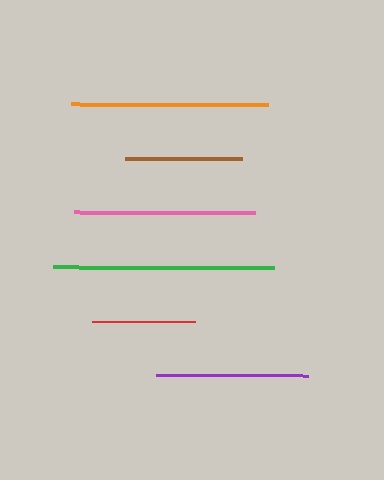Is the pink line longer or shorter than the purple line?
The pink line is longer than the purple line.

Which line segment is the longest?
The green line is the longest at approximately 221 pixels.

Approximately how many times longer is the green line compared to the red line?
The green line is approximately 2.1 times the length of the red line.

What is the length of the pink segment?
The pink segment is approximately 181 pixels long.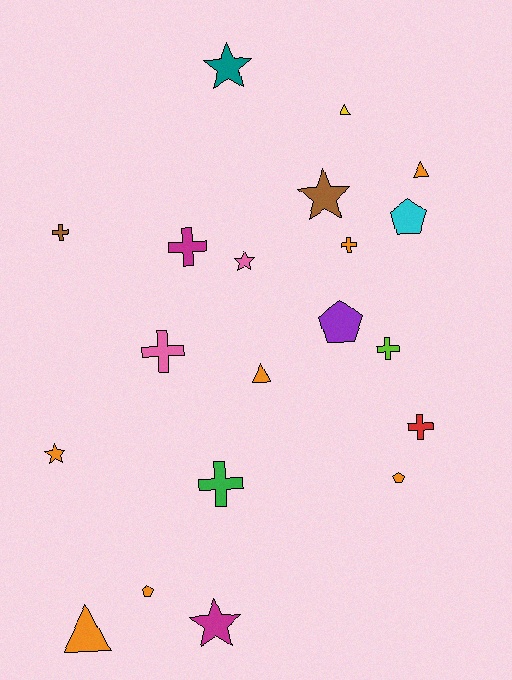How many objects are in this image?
There are 20 objects.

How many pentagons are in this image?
There are 4 pentagons.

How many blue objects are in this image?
There are no blue objects.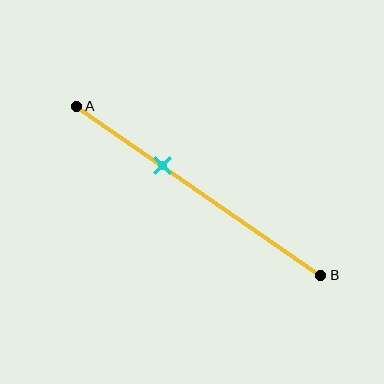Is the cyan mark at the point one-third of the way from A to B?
Yes, the mark is approximately at the one-third point.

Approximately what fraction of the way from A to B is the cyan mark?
The cyan mark is approximately 35% of the way from A to B.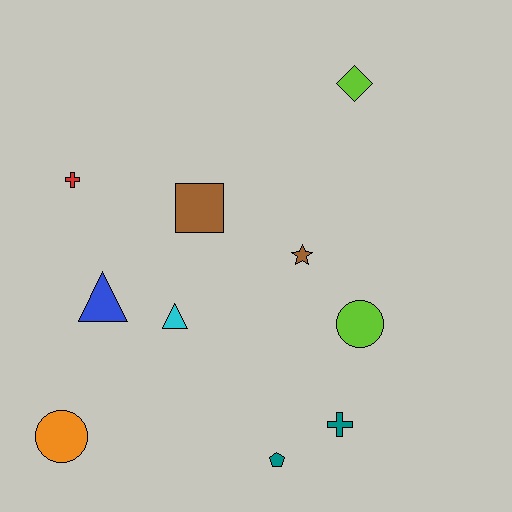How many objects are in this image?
There are 10 objects.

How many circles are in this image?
There are 2 circles.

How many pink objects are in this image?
There are no pink objects.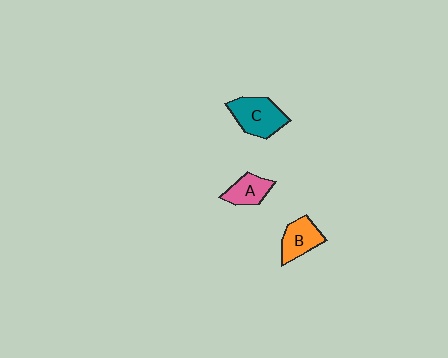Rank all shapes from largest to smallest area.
From largest to smallest: C (teal), B (orange), A (pink).